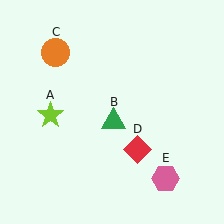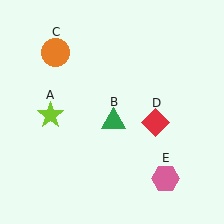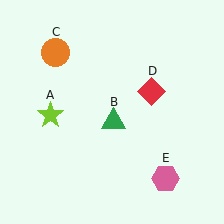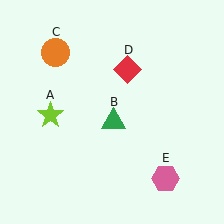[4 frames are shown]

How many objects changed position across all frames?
1 object changed position: red diamond (object D).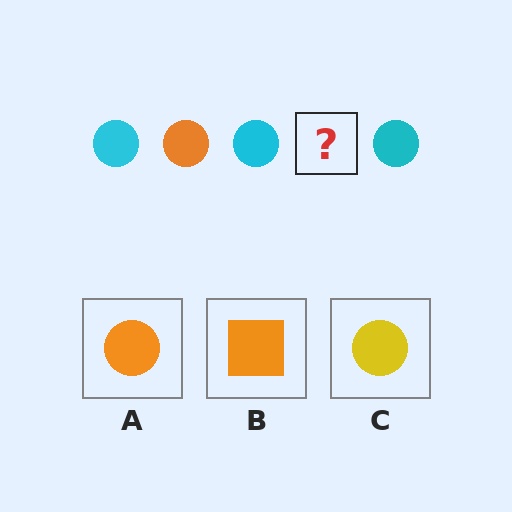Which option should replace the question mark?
Option A.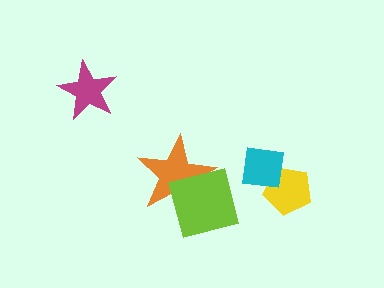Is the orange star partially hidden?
Yes, it is partially covered by another shape.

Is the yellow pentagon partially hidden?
Yes, it is partially covered by another shape.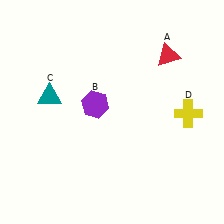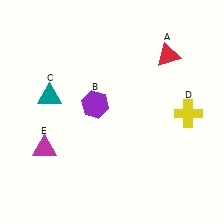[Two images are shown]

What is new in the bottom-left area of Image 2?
A magenta triangle (E) was added in the bottom-left area of Image 2.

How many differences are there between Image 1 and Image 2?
There is 1 difference between the two images.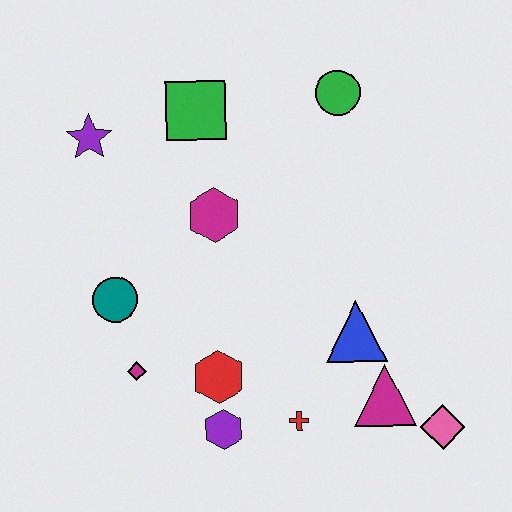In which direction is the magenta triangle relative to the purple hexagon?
The magenta triangle is to the right of the purple hexagon.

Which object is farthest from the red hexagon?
The green circle is farthest from the red hexagon.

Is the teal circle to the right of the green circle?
No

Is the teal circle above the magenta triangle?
Yes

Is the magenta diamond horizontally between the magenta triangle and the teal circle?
Yes